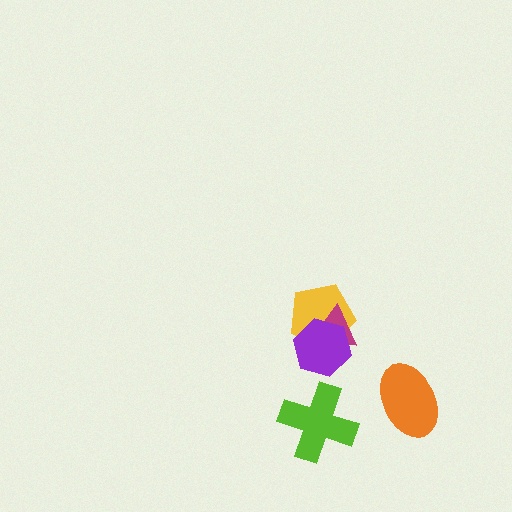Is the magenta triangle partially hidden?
Yes, it is partially covered by another shape.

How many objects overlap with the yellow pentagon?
2 objects overlap with the yellow pentagon.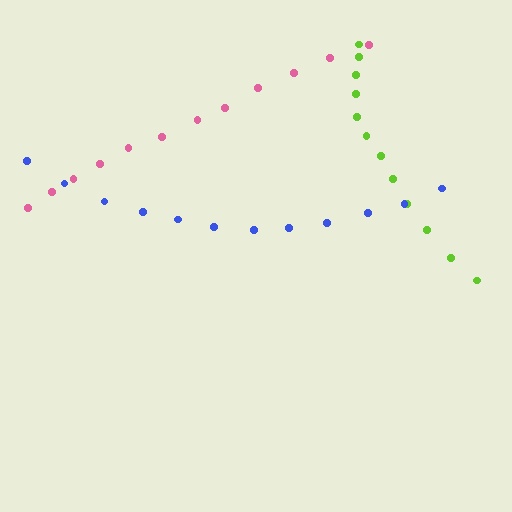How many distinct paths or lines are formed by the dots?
There are 3 distinct paths.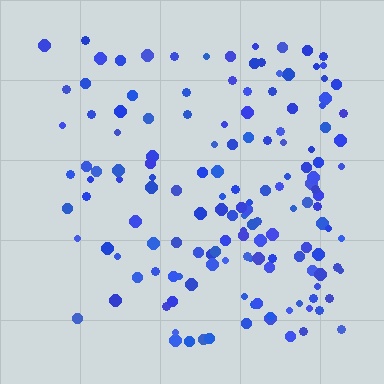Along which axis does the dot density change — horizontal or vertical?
Horizontal.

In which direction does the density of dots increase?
From left to right, with the right side densest.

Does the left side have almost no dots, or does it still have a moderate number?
Still a moderate number, just noticeably fewer than the right.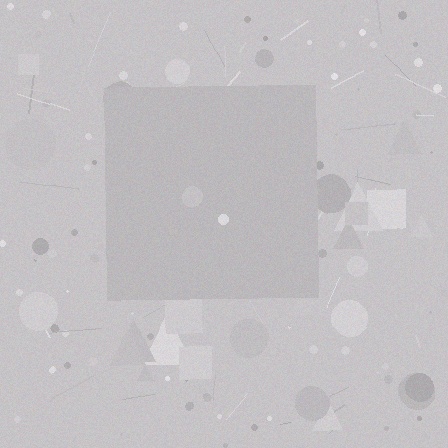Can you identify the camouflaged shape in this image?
The camouflaged shape is a square.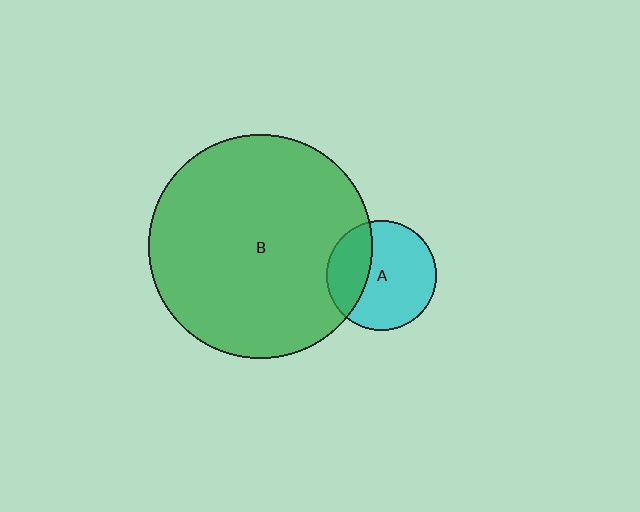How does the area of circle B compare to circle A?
Approximately 4.1 times.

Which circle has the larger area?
Circle B (green).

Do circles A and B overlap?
Yes.